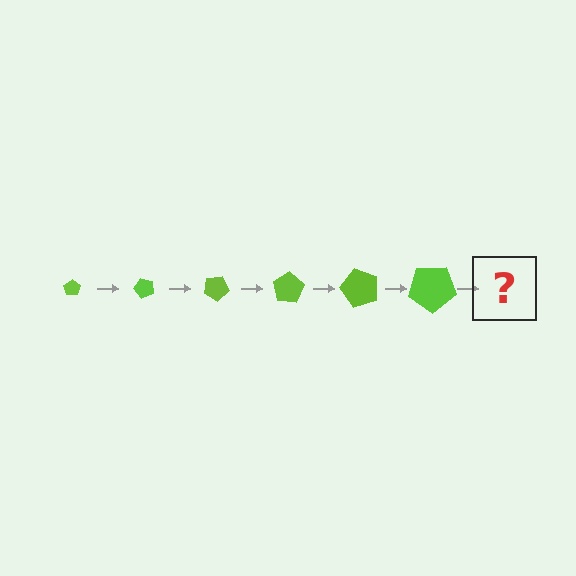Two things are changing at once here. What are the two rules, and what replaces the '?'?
The two rules are that the pentagon grows larger each step and it rotates 50 degrees each step. The '?' should be a pentagon, larger than the previous one and rotated 300 degrees from the start.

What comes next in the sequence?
The next element should be a pentagon, larger than the previous one and rotated 300 degrees from the start.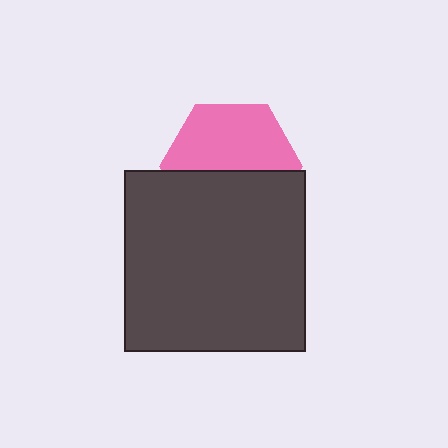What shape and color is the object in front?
The object in front is a dark gray square.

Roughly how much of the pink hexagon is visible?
About half of it is visible (roughly 53%).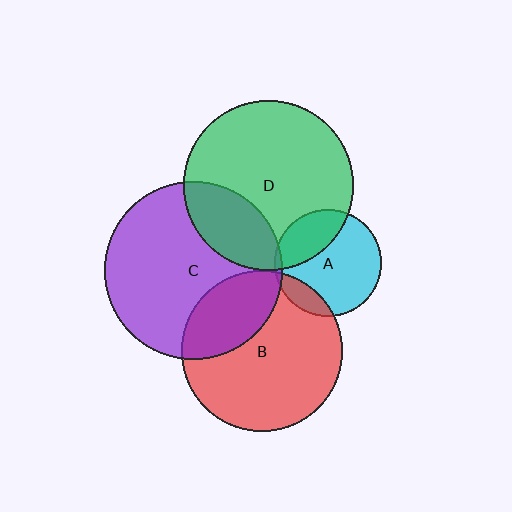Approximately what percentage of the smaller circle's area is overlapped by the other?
Approximately 30%.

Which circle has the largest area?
Circle C (purple).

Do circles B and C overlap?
Yes.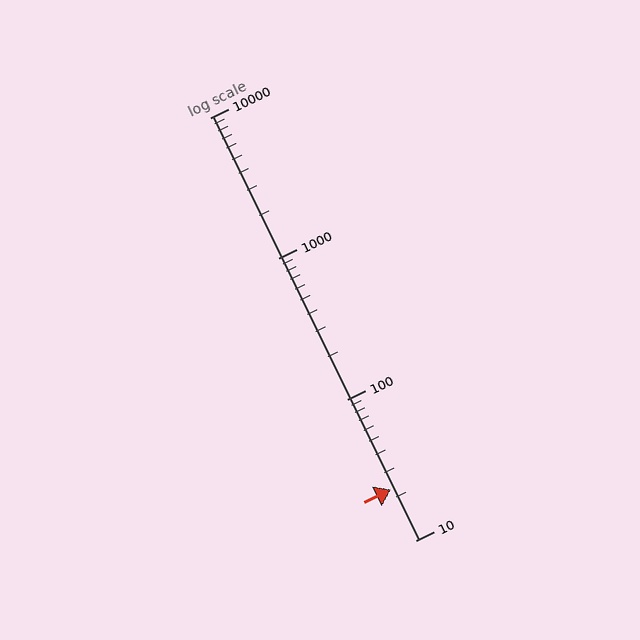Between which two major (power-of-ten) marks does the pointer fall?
The pointer is between 10 and 100.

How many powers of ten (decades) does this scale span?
The scale spans 3 decades, from 10 to 10000.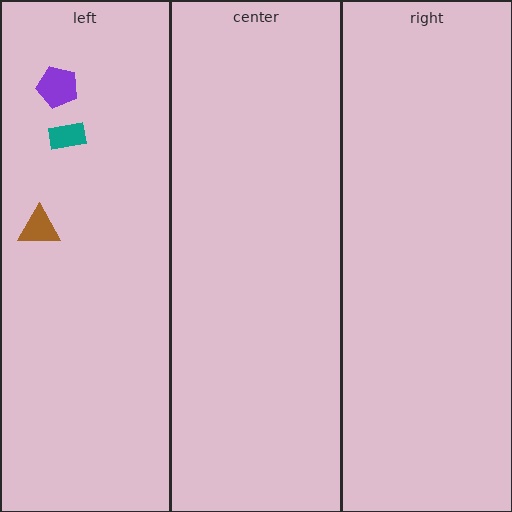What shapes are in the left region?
The teal rectangle, the brown triangle, the purple pentagon.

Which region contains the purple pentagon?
The left region.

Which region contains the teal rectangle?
The left region.